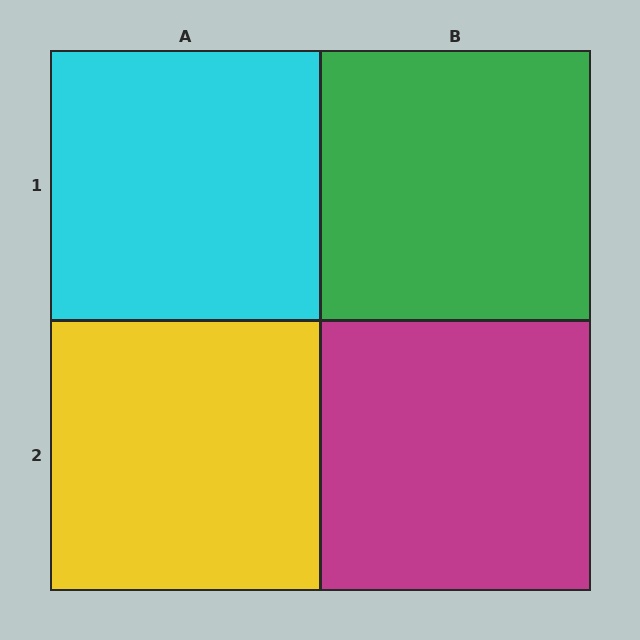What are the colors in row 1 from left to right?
Cyan, green.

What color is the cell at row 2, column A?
Yellow.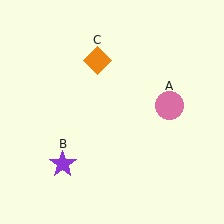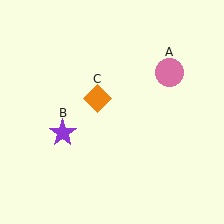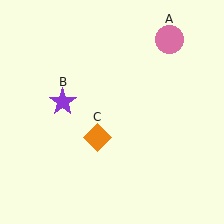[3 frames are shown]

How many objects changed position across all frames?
3 objects changed position: pink circle (object A), purple star (object B), orange diamond (object C).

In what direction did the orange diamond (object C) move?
The orange diamond (object C) moved down.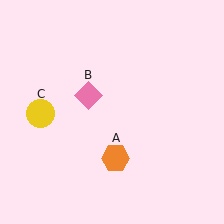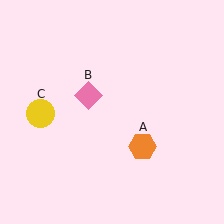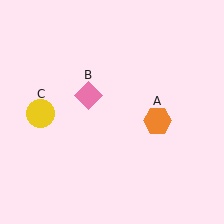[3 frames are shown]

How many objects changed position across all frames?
1 object changed position: orange hexagon (object A).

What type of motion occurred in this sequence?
The orange hexagon (object A) rotated counterclockwise around the center of the scene.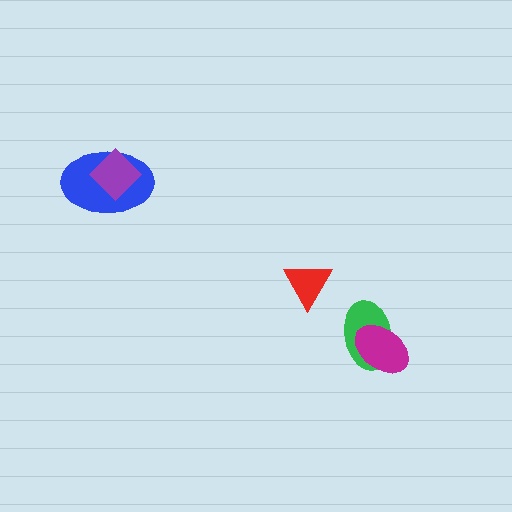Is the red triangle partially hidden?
No, no other shape covers it.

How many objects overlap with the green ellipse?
1 object overlaps with the green ellipse.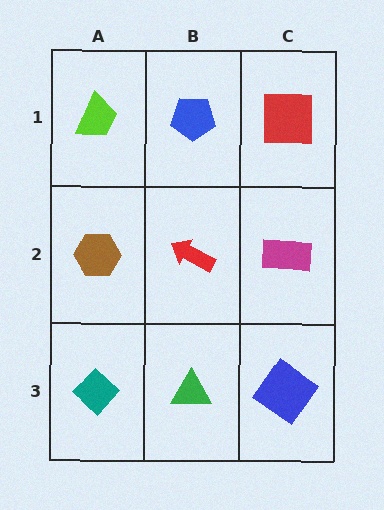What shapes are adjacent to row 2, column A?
A lime trapezoid (row 1, column A), a teal diamond (row 3, column A), a red arrow (row 2, column B).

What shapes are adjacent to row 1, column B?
A red arrow (row 2, column B), a lime trapezoid (row 1, column A), a red square (row 1, column C).